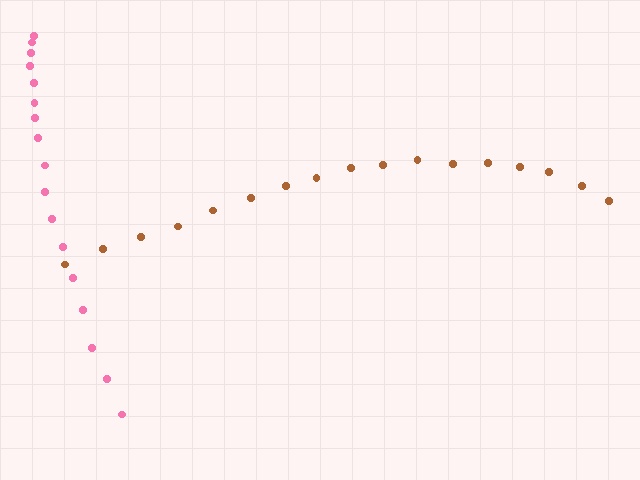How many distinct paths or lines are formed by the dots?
There are 2 distinct paths.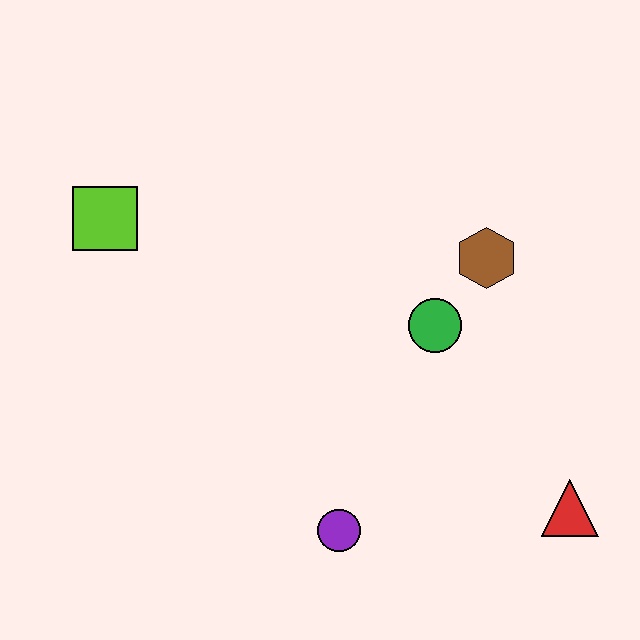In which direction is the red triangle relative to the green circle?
The red triangle is below the green circle.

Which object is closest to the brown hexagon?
The green circle is closest to the brown hexagon.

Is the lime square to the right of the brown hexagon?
No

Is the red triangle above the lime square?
No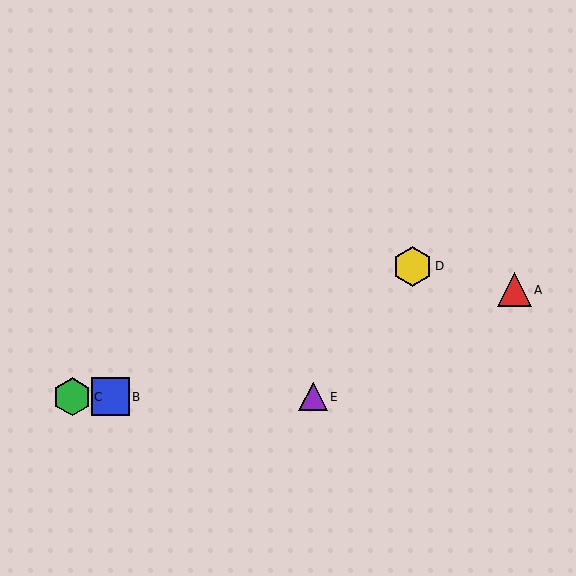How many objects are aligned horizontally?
3 objects (B, C, E) are aligned horizontally.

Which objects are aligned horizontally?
Objects B, C, E are aligned horizontally.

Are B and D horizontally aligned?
No, B is at y≈397 and D is at y≈266.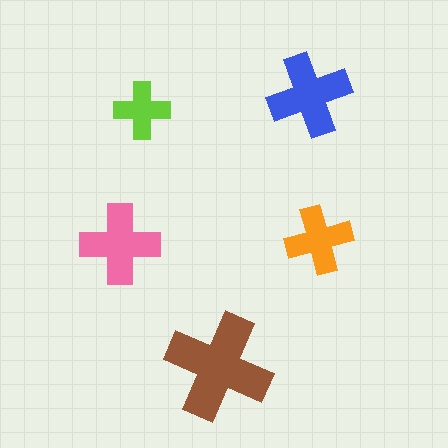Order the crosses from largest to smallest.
the brown one, the blue one, the pink one, the orange one, the lime one.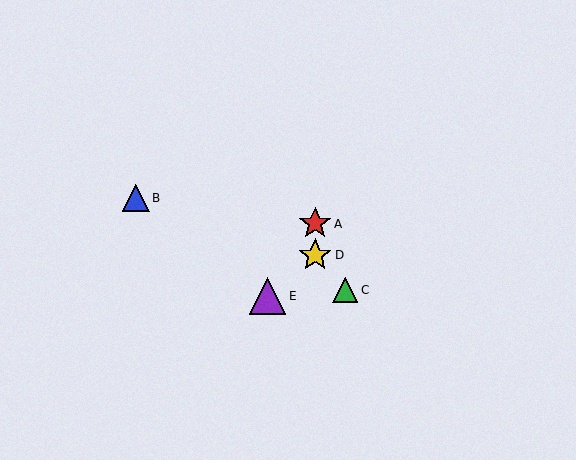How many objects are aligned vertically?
2 objects (A, D) are aligned vertically.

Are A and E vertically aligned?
No, A is at x≈315 and E is at x≈268.